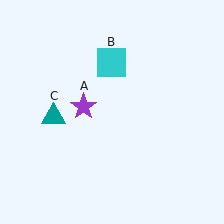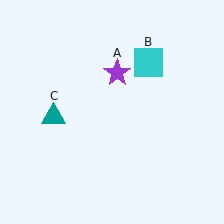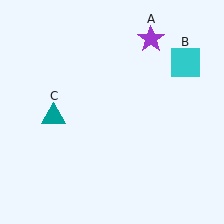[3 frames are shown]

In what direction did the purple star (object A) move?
The purple star (object A) moved up and to the right.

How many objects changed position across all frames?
2 objects changed position: purple star (object A), cyan square (object B).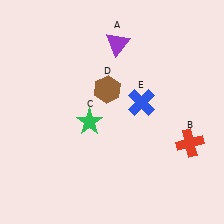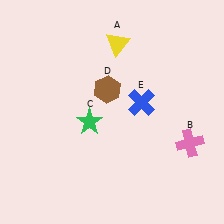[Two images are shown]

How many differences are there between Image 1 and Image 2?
There are 2 differences between the two images.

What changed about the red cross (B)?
In Image 1, B is red. In Image 2, it changed to pink.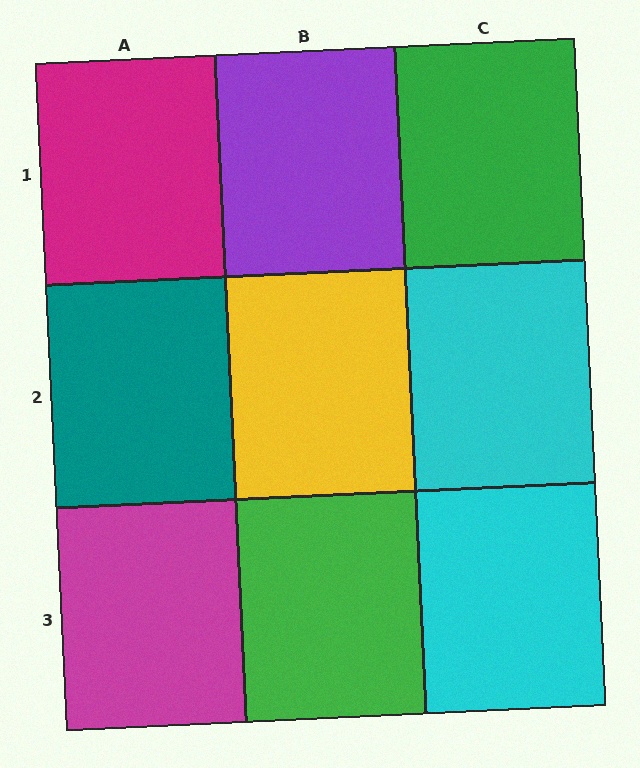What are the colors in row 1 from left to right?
Magenta, purple, green.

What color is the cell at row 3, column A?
Magenta.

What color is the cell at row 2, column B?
Yellow.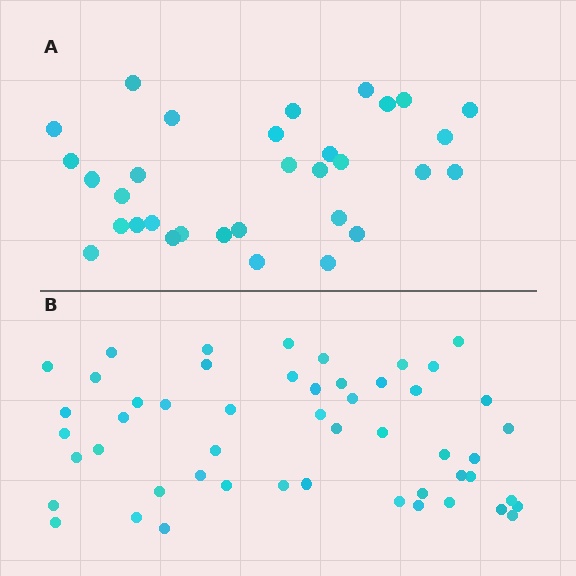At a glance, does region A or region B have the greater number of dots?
Region B (the bottom region) has more dots.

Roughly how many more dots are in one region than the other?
Region B has approximately 20 more dots than region A.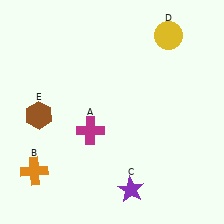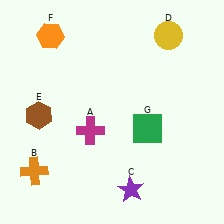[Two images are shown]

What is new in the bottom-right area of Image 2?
A green square (G) was added in the bottom-right area of Image 2.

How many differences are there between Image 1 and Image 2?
There are 2 differences between the two images.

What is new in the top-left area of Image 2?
An orange hexagon (F) was added in the top-left area of Image 2.